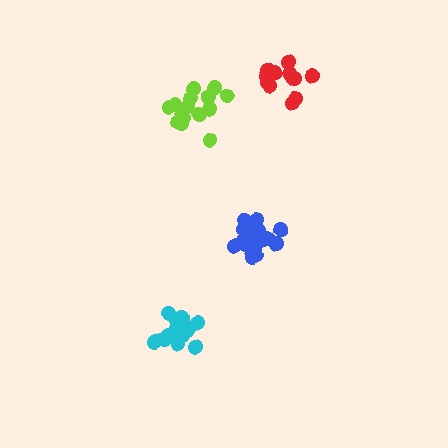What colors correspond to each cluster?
The clusters are colored: lime, red, cyan, blue.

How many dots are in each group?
Group 1: 15 dots, Group 2: 12 dots, Group 3: 16 dots, Group 4: 18 dots (61 total).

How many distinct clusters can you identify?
There are 4 distinct clusters.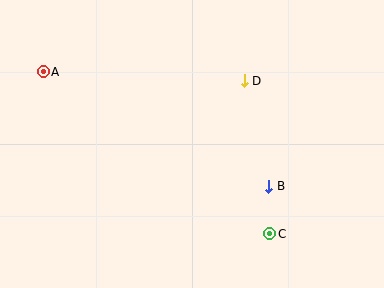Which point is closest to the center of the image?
Point D at (244, 81) is closest to the center.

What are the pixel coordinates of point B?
Point B is at (269, 187).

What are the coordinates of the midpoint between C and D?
The midpoint between C and D is at (257, 157).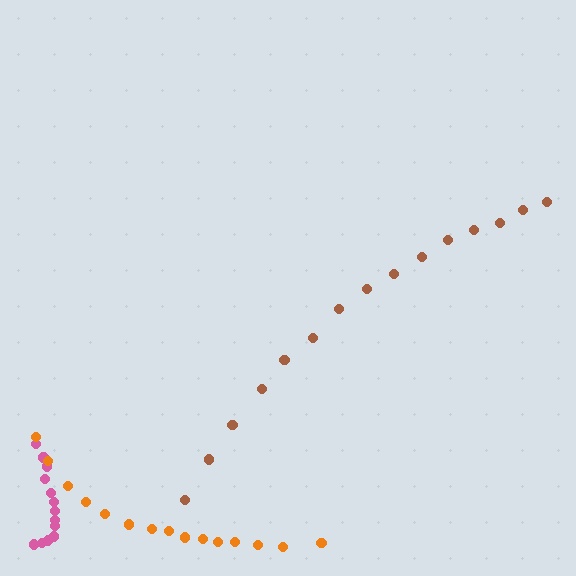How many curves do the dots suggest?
There are 3 distinct paths.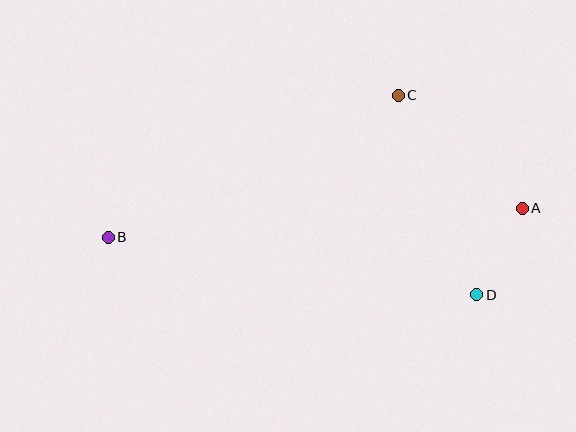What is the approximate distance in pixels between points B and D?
The distance between B and D is approximately 373 pixels.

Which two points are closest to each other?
Points A and D are closest to each other.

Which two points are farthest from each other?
Points A and B are farthest from each other.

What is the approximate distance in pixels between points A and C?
The distance between A and C is approximately 168 pixels.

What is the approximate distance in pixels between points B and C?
The distance between B and C is approximately 323 pixels.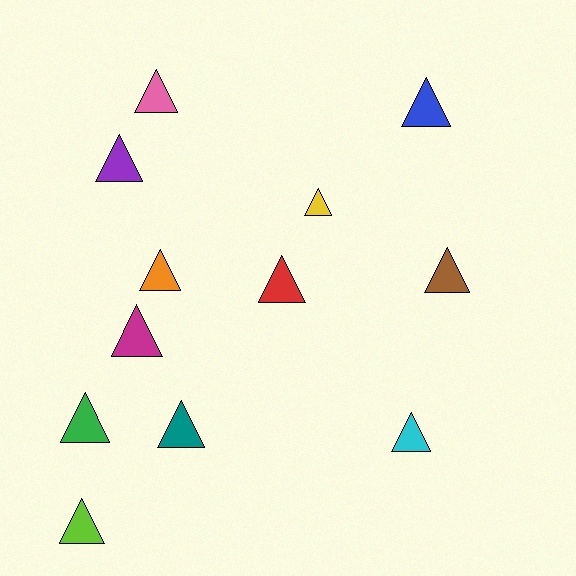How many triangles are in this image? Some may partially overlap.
There are 12 triangles.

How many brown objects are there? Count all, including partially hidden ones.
There is 1 brown object.